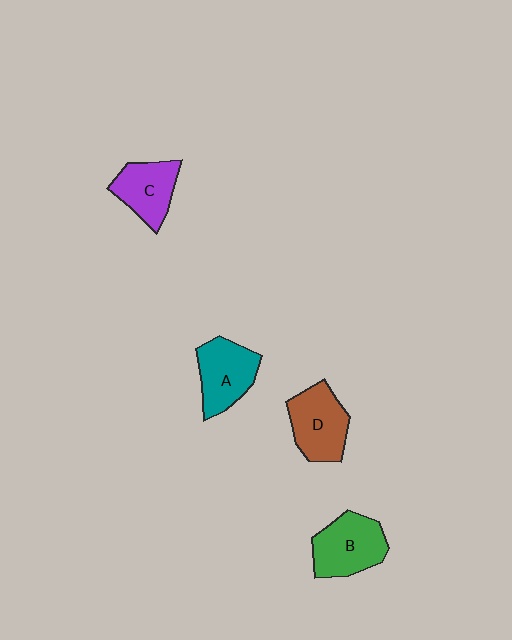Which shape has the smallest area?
Shape C (purple).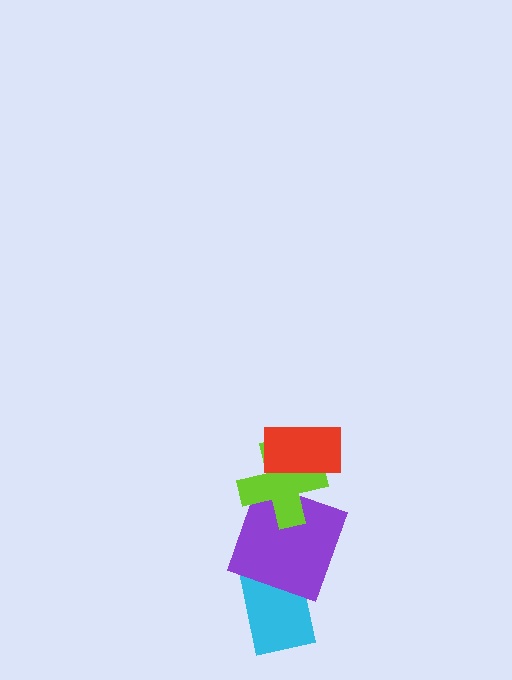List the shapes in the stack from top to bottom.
From top to bottom: the red rectangle, the lime cross, the purple square, the cyan rectangle.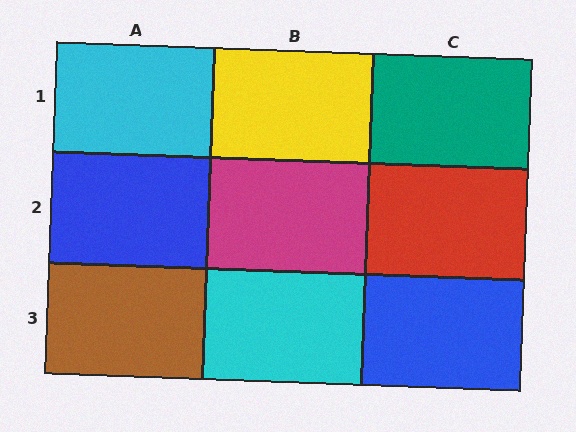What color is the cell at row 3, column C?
Blue.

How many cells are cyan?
2 cells are cyan.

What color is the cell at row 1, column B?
Yellow.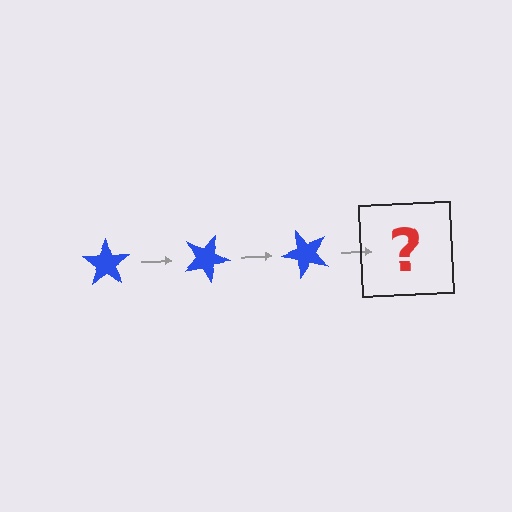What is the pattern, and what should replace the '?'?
The pattern is that the star rotates 25 degrees each step. The '?' should be a blue star rotated 75 degrees.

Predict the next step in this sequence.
The next step is a blue star rotated 75 degrees.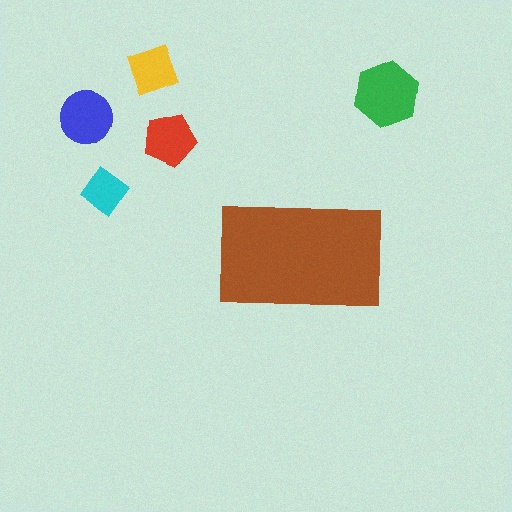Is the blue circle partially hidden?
No, the blue circle is fully visible.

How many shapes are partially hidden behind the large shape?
0 shapes are partially hidden.